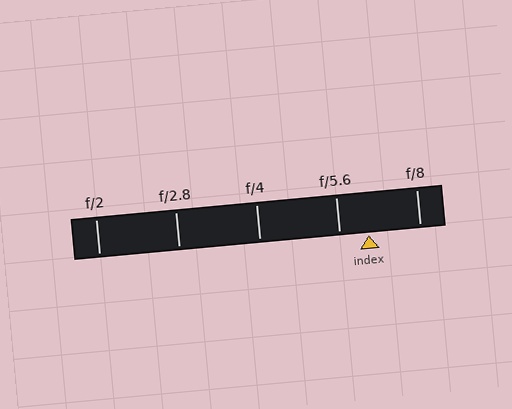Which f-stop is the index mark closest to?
The index mark is closest to f/5.6.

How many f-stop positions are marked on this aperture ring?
There are 5 f-stop positions marked.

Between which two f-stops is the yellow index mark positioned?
The index mark is between f/5.6 and f/8.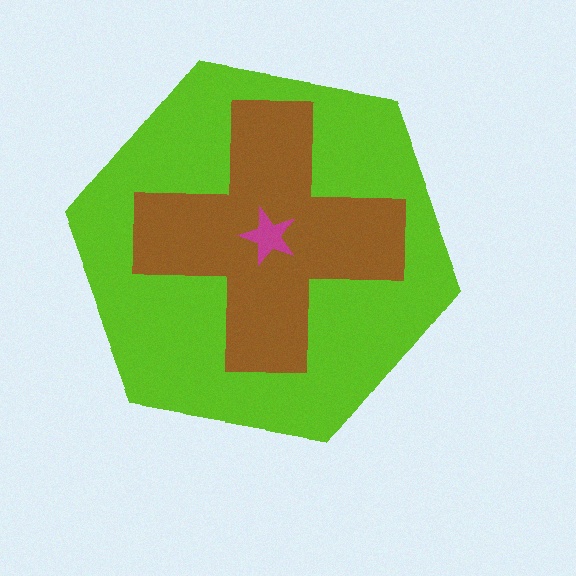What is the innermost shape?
The magenta star.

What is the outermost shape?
The lime hexagon.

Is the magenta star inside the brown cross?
Yes.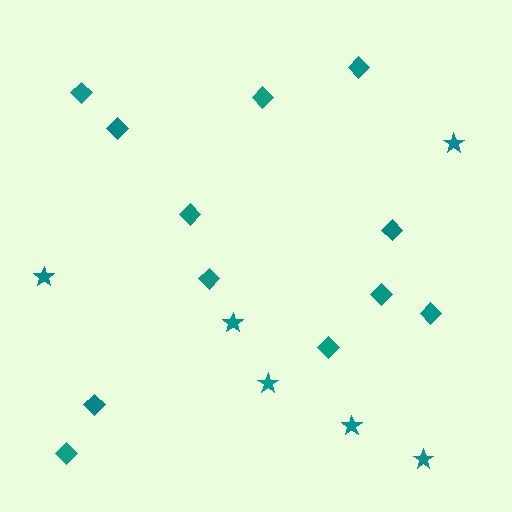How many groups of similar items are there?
There are 2 groups: one group of stars (6) and one group of diamonds (12).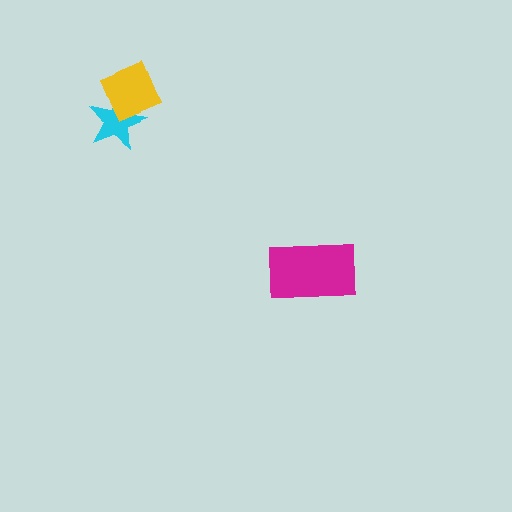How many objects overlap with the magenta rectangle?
0 objects overlap with the magenta rectangle.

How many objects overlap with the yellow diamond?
1 object overlaps with the yellow diamond.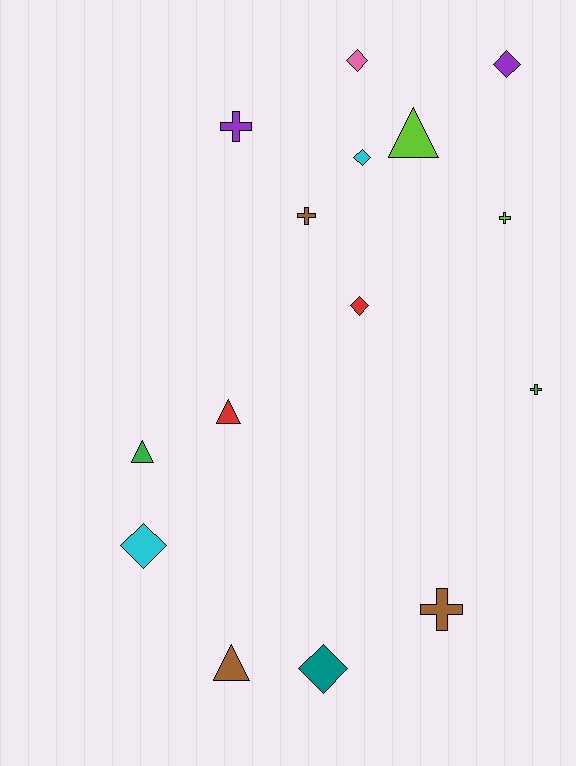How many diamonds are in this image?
There are 6 diamonds.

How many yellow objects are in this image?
There are no yellow objects.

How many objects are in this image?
There are 15 objects.